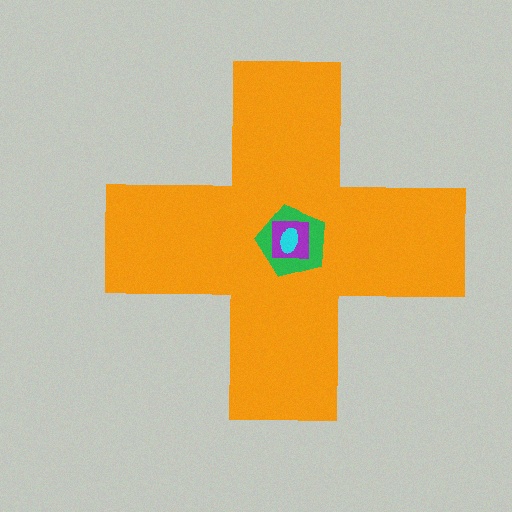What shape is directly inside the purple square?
The cyan ellipse.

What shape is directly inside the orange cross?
The green pentagon.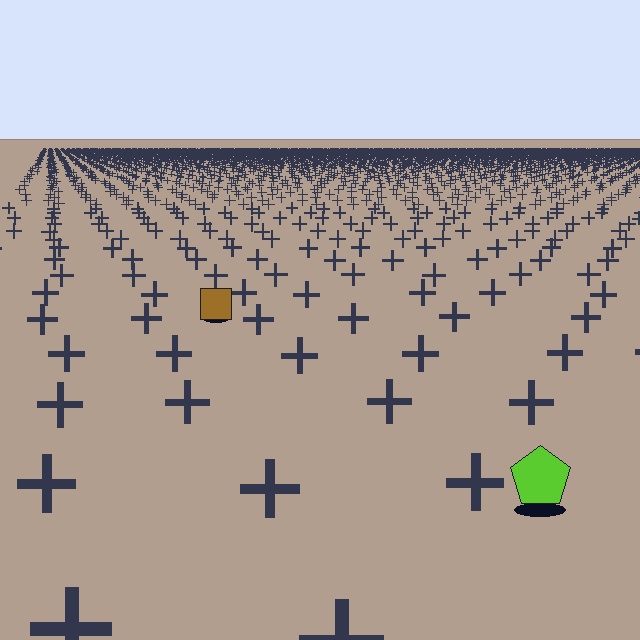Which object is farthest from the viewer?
The brown square is farthest from the viewer. It appears smaller and the ground texture around it is denser.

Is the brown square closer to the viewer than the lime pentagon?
No. The lime pentagon is closer — you can tell from the texture gradient: the ground texture is coarser near it.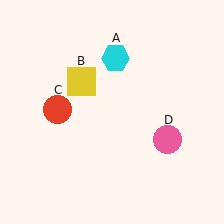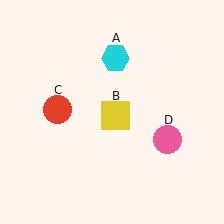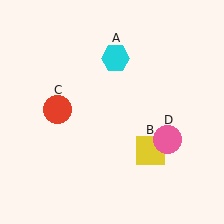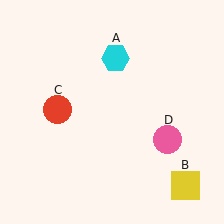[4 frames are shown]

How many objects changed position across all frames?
1 object changed position: yellow square (object B).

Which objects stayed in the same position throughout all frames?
Cyan hexagon (object A) and red circle (object C) and pink circle (object D) remained stationary.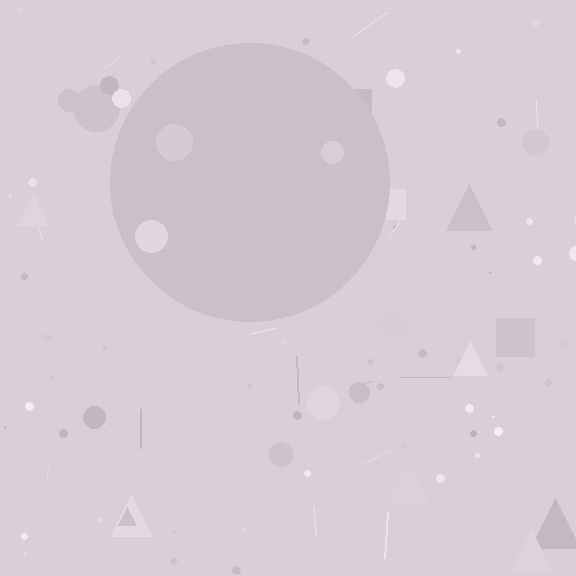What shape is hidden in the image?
A circle is hidden in the image.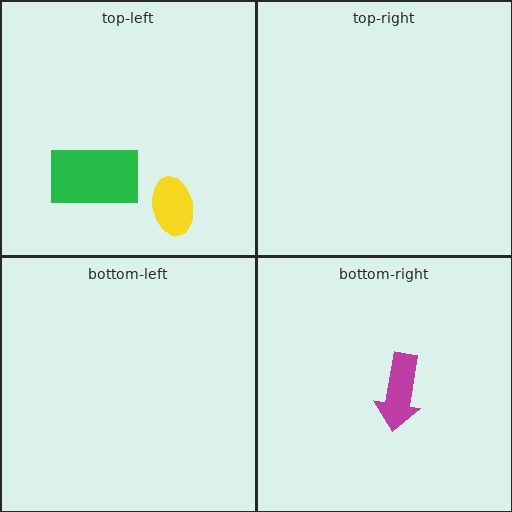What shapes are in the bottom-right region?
The magenta arrow.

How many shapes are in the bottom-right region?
1.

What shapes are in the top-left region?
The yellow ellipse, the green rectangle.